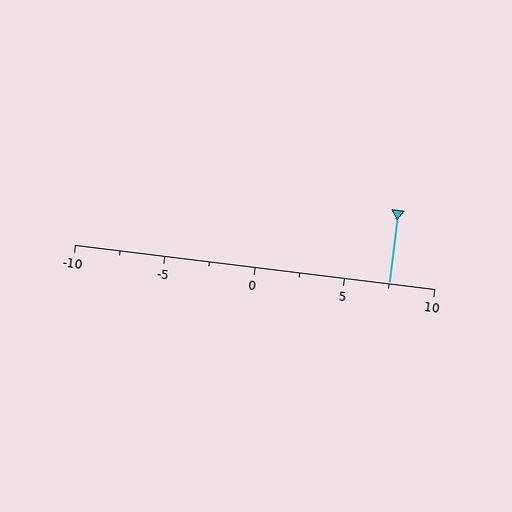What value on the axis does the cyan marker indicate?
The marker indicates approximately 7.5.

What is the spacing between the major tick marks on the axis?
The major ticks are spaced 5 apart.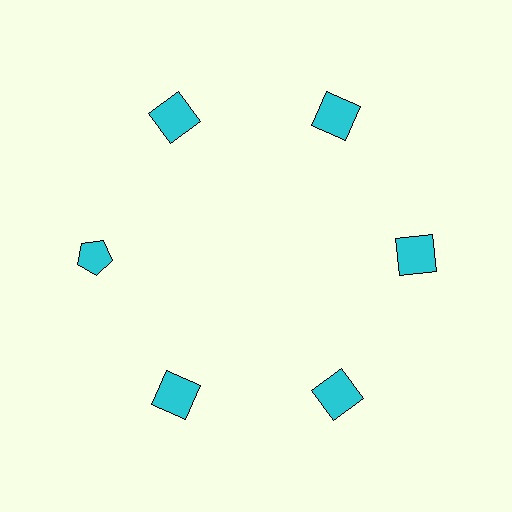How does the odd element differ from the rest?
It has a different shape: pentagon instead of square.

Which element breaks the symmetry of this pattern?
The cyan pentagon at roughly the 9 o'clock position breaks the symmetry. All other shapes are cyan squares.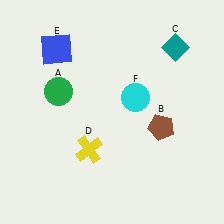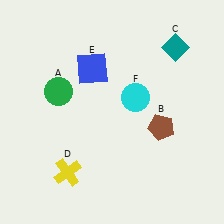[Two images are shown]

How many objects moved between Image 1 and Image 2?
2 objects moved between the two images.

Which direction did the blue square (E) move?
The blue square (E) moved right.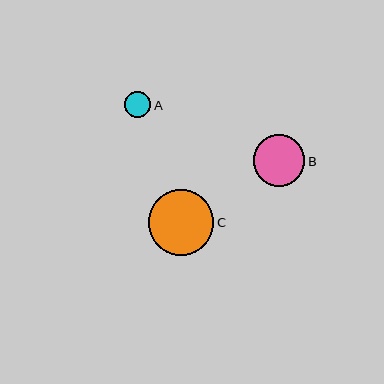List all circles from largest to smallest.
From largest to smallest: C, B, A.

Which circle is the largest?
Circle C is the largest with a size of approximately 66 pixels.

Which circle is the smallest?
Circle A is the smallest with a size of approximately 26 pixels.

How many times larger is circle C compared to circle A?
Circle C is approximately 2.5 times the size of circle A.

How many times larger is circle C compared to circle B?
Circle C is approximately 1.3 times the size of circle B.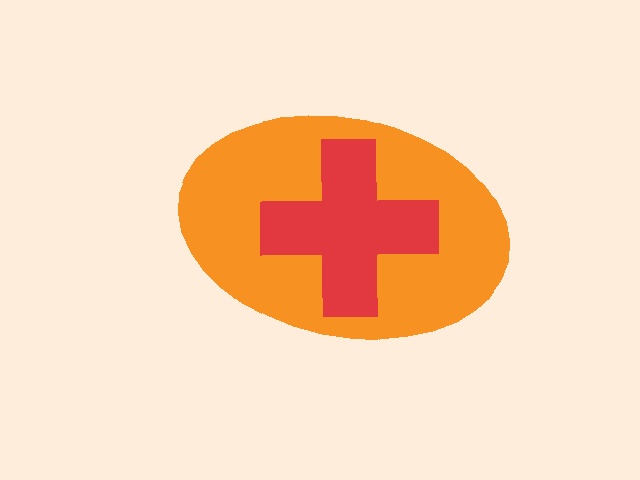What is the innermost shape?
The red cross.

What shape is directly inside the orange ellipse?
The red cross.